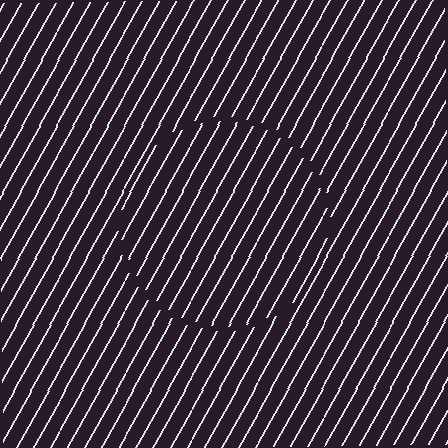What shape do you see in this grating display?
An illusory circle. The interior of the shape contains the same grating, shifted by half a period — the contour is defined by the phase discontinuity where line-ends from the inner and outer gratings abut.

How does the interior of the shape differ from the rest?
The interior of the shape contains the same grating, shifted by half a period — the contour is defined by the phase discontinuity where line-ends from the inner and outer gratings abut.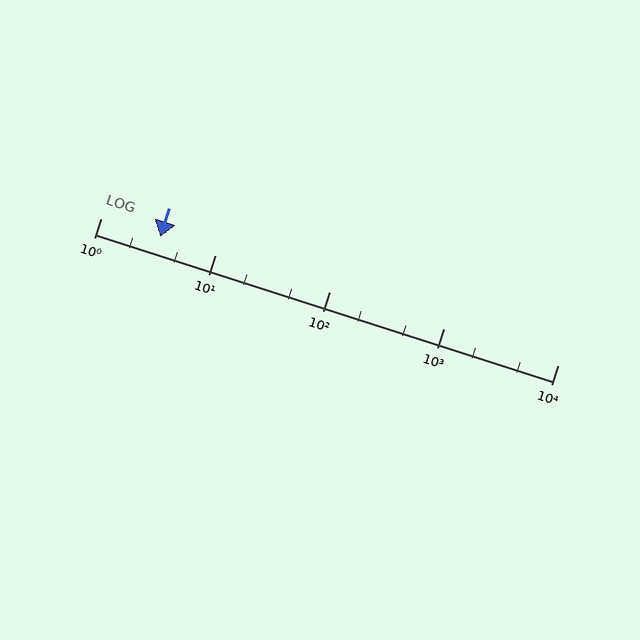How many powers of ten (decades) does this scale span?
The scale spans 4 decades, from 1 to 10000.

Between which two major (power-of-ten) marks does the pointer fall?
The pointer is between 1 and 10.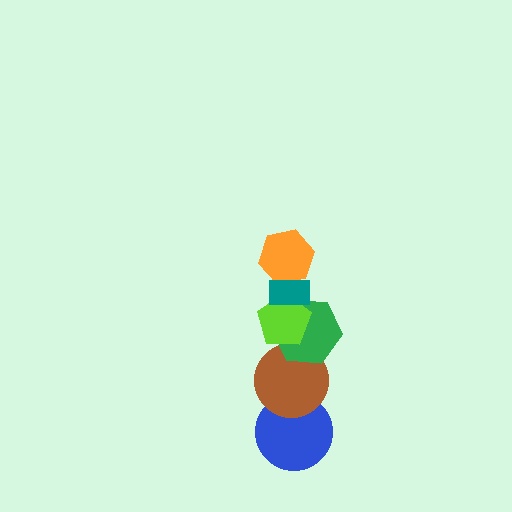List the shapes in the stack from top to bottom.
From top to bottom: the teal rectangle, the orange hexagon, the lime pentagon, the green hexagon, the brown circle, the blue circle.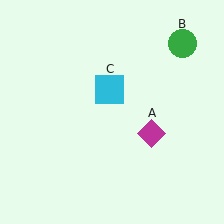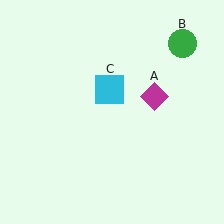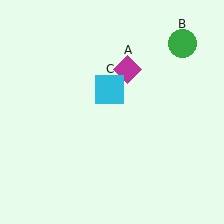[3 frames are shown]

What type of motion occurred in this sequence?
The magenta diamond (object A) rotated counterclockwise around the center of the scene.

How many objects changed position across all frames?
1 object changed position: magenta diamond (object A).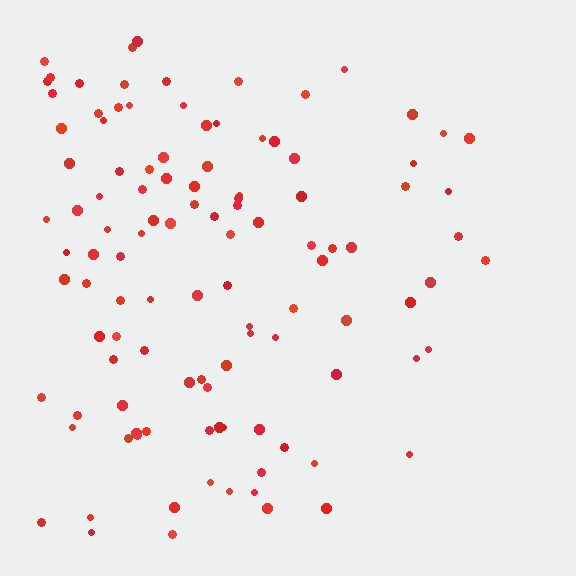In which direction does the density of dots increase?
From right to left, with the left side densest.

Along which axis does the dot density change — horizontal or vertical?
Horizontal.